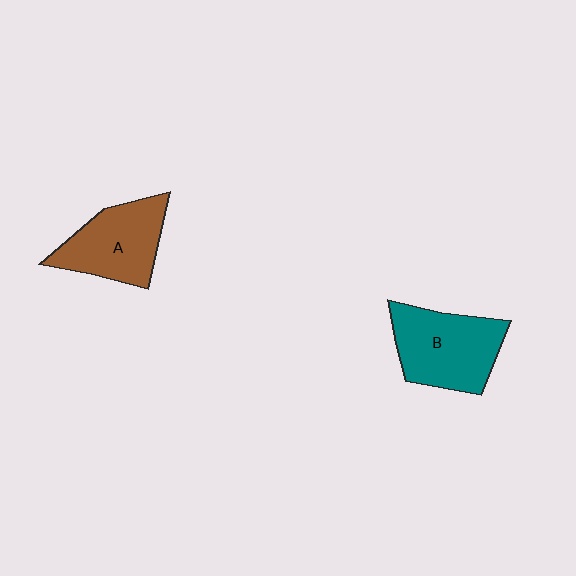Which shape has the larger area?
Shape B (teal).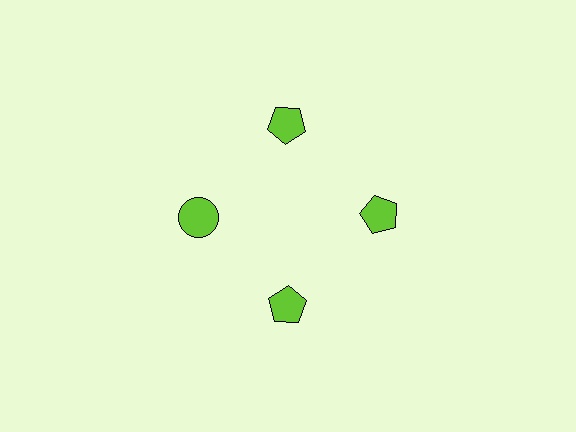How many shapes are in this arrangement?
There are 4 shapes arranged in a ring pattern.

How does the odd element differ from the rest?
It has a different shape: circle instead of pentagon.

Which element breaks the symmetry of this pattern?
The lime circle at roughly the 9 o'clock position breaks the symmetry. All other shapes are lime pentagons.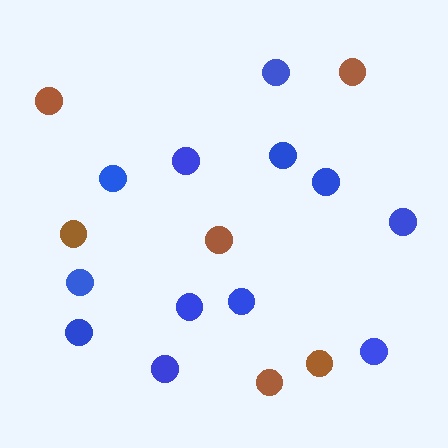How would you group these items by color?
There are 2 groups: one group of brown circles (6) and one group of blue circles (12).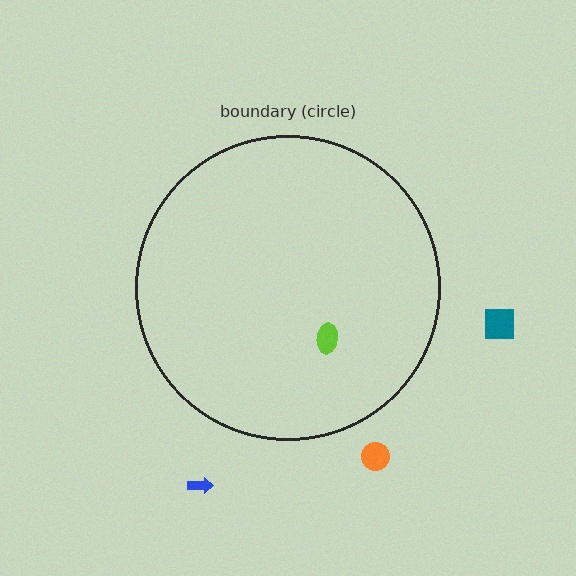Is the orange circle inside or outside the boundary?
Outside.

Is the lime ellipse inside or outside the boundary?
Inside.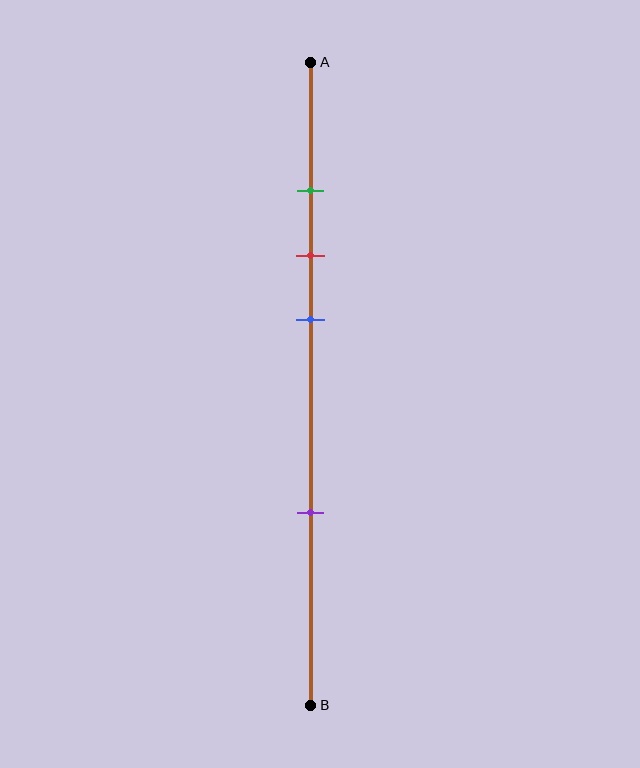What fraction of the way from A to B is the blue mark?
The blue mark is approximately 40% (0.4) of the way from A to B.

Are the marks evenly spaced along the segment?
No, the marks are not evenly spaced.